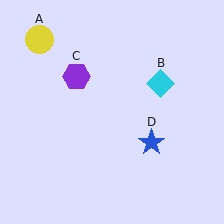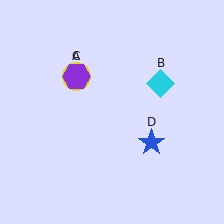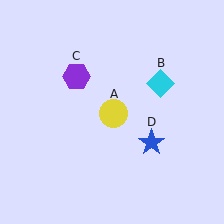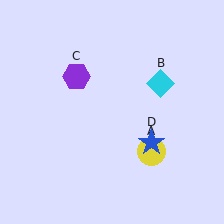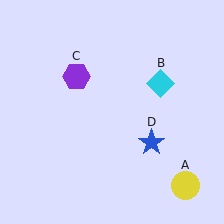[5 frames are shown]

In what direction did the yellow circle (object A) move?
The yellow circle (object A) moved down and to the right.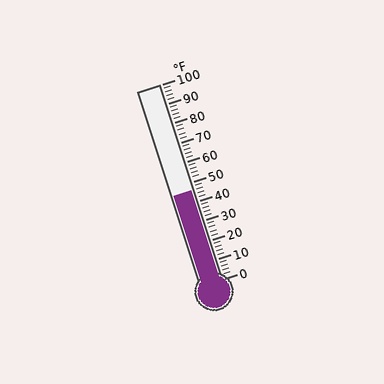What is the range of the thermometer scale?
The thermometer scale ranges from 0°F to 100°F.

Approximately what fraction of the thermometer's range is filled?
The thermometer is filled to approximately 45% of its range.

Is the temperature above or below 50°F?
The temperature is below 50°F.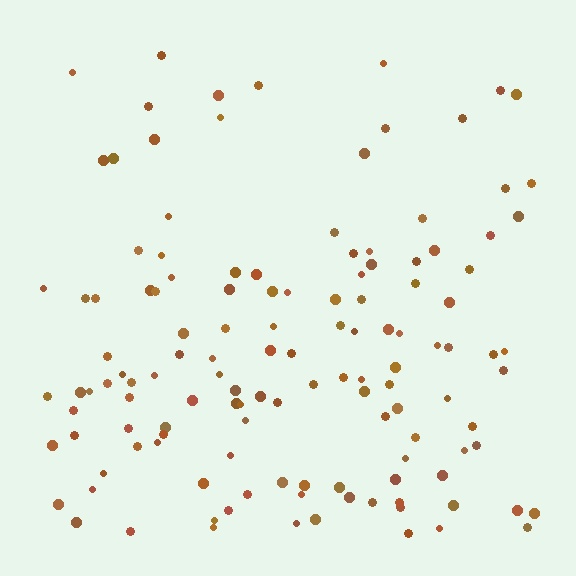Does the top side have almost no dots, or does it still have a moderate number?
Still a moderate number, just noticeably fewer than the bottom.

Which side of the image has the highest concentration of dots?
The bottom.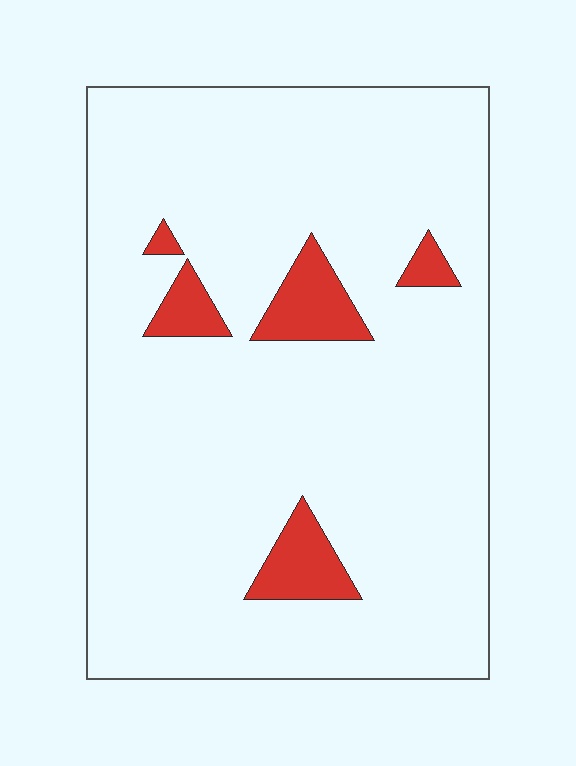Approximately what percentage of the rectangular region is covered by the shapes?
Approximately 10%.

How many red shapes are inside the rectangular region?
5.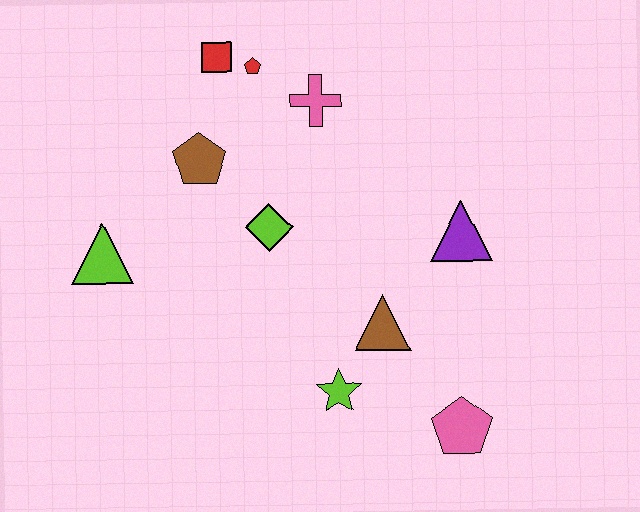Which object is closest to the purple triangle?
The brown triangle is closest to the purple triangle.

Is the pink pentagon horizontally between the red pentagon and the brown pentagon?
No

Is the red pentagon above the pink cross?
Yes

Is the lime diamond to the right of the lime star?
No